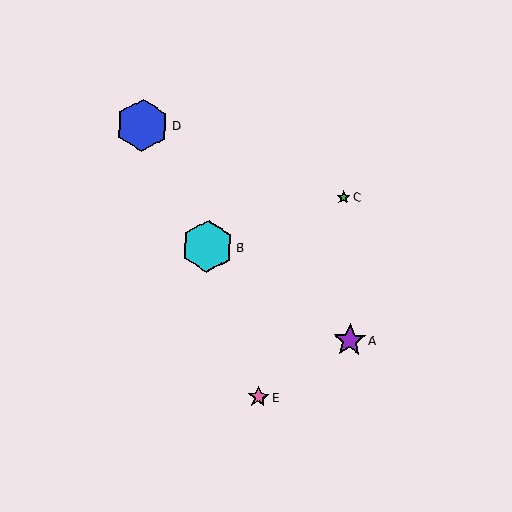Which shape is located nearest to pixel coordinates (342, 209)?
The green star (labeled C) at (343, 197) is nearest to that location.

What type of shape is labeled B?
Shape B is a cyan hexagon.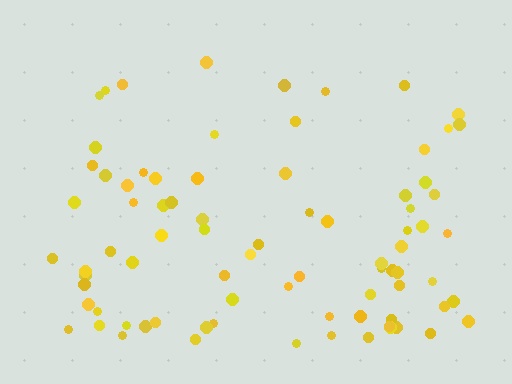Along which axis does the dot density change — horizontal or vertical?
Vertical.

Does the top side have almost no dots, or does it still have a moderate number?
Still a moderate number, just noticeably fewer than the bottom.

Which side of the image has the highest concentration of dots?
The bottom.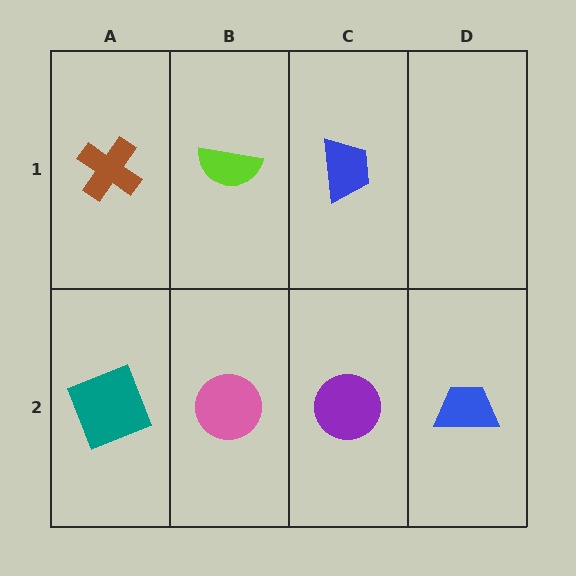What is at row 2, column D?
A blue trapezoid.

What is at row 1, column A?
A brown cross.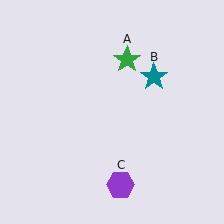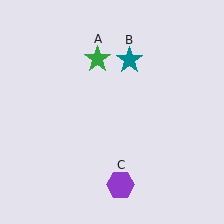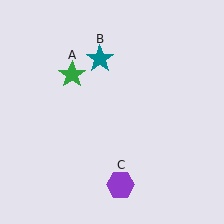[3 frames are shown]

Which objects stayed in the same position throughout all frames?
Purple hexagon (object C) remained stationary.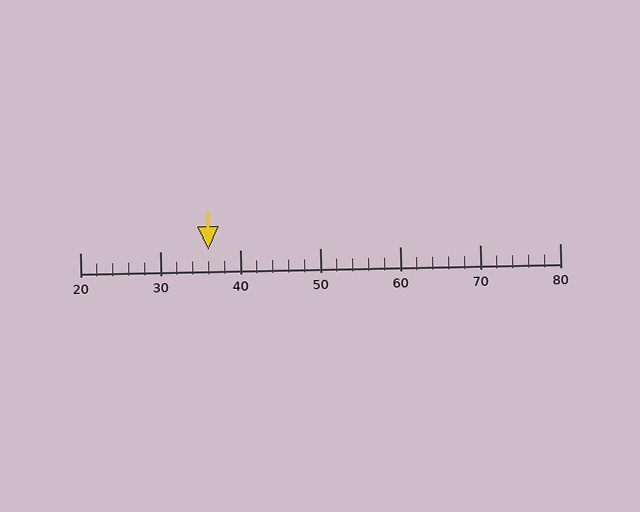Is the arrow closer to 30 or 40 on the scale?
The arrow is closer to 40.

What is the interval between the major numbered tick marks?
The major tick marks are spaced 10 units apart.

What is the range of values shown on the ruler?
The ruler shows values from 20 to 80.